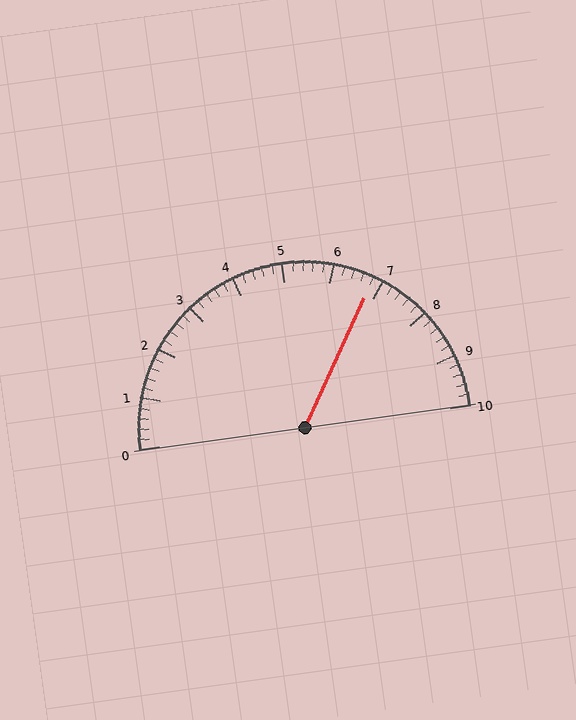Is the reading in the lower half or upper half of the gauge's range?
The reading is in the upper half of the range (0 to 10).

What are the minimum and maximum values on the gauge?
The gauge ranges from 0 to 10.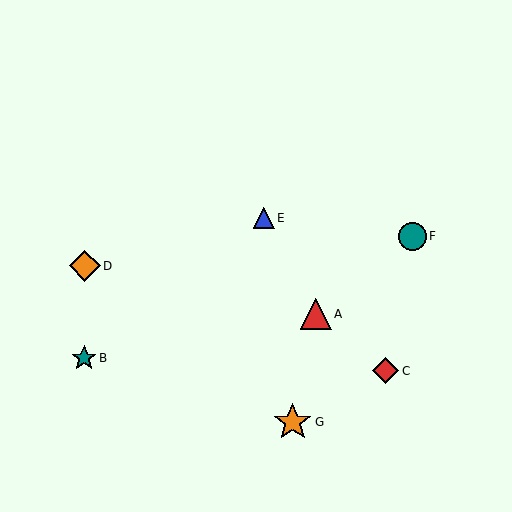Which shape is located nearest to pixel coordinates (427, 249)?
The teal circle (labeled F) at (412, 236) is nearest to that location.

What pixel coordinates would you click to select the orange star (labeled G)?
Click at (293, 422) to select the orange star G.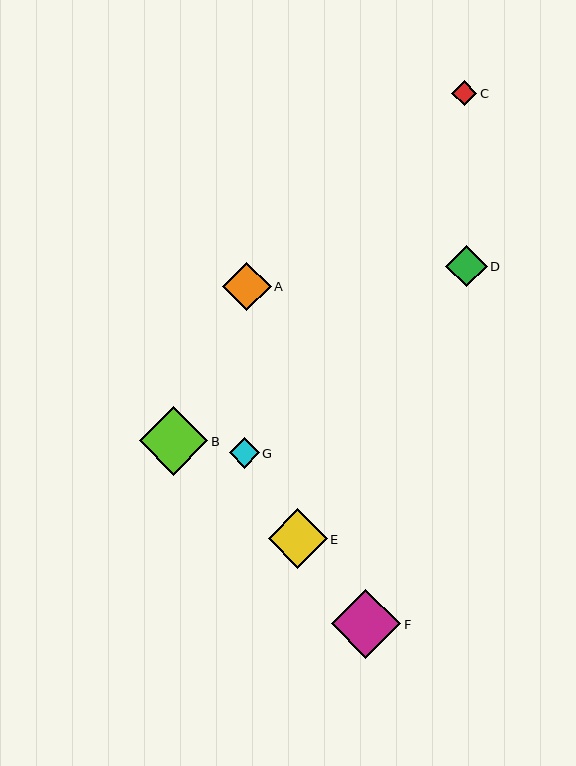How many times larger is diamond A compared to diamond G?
Diamond A is approximately 1.6 times the size of diamond G.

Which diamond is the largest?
Diamond F is the largest with a size of approximately 69 pixels.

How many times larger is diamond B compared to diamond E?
Diamond B is approximately 1.2 times the size of diamond E.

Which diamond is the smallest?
Diamond C is the smallest with a size of approximately 25 pixels.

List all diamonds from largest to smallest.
From largest to smallest: F, B, E, A, D, G, C.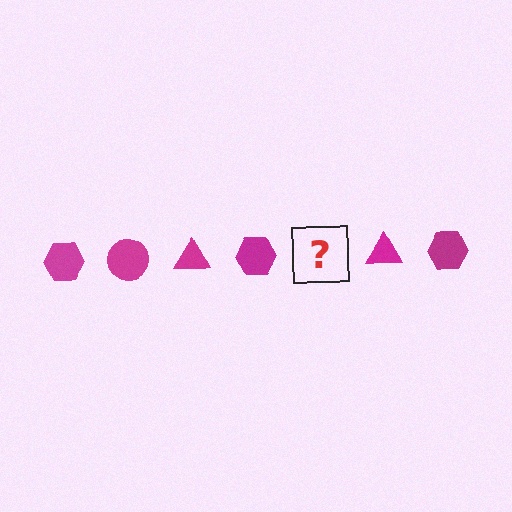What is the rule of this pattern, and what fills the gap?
The rule is that the pattern cycles through hexagon, circle, triangle shapes in magenta. The gap should be filled with a magenta circle.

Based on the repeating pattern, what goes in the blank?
The blank should be a magenta circle.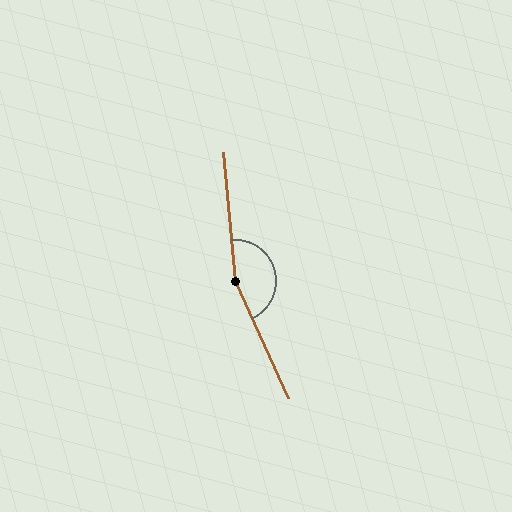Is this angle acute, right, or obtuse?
It is obtuse.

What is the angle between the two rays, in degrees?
Approximately 161 degrees.